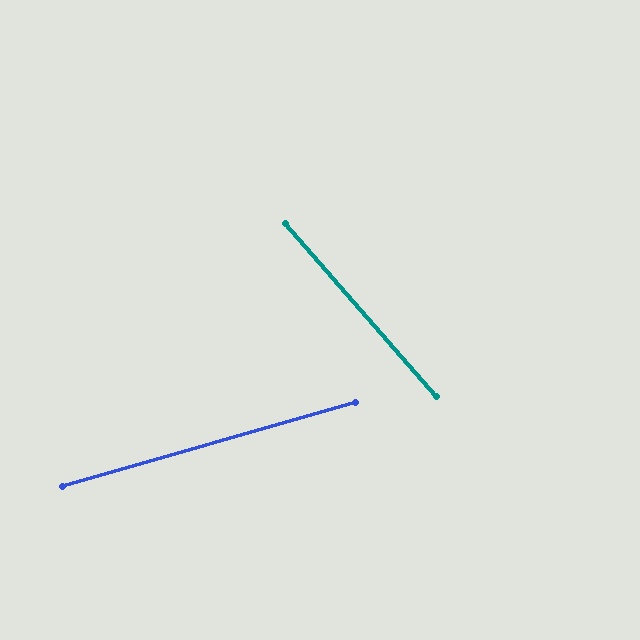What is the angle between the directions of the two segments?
Approximately 65 degrees.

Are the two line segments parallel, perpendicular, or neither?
Neither parallel nor perpendicular — they differ by about 65°.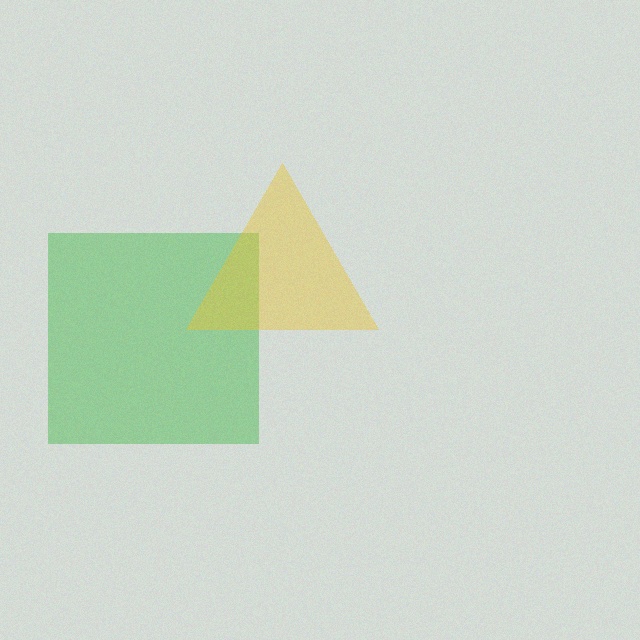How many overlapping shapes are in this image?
There are 2 overlapping shapes in the image.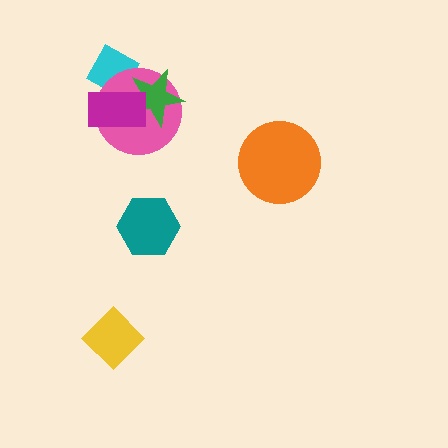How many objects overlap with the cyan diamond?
3 objects overlap with the cyan diamond.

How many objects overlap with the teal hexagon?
0 objects overlap with the teal hexagon.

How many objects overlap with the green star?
3 objects overlap with the green star.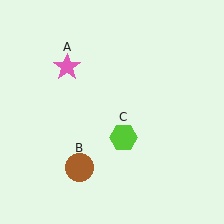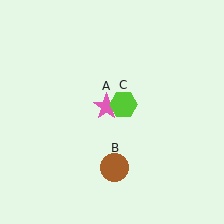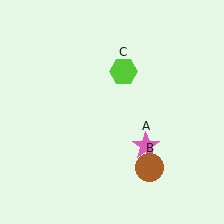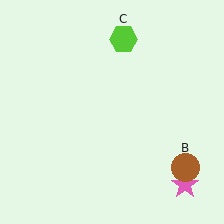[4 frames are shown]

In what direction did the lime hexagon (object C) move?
The lime hexagon (object C) moved up.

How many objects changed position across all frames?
3 objects changed position: pink star (object A), brown circle (object B), lime hexagon (object C).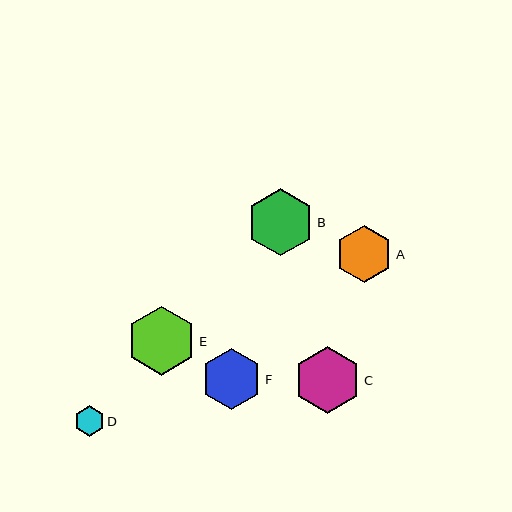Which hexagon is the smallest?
Hexagon D is the smallest with a size of approximately 30 pixels.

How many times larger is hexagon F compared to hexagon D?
Hexagon F is approximately 2.0 times the size of hexagon D.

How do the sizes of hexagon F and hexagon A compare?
Hexagon F and hexagon A are approximately the same size.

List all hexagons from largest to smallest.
From largest to smallest: E, B, C, F, A, D.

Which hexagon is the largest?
Hexagon E is the largest with a size of approximately 69 pixels.